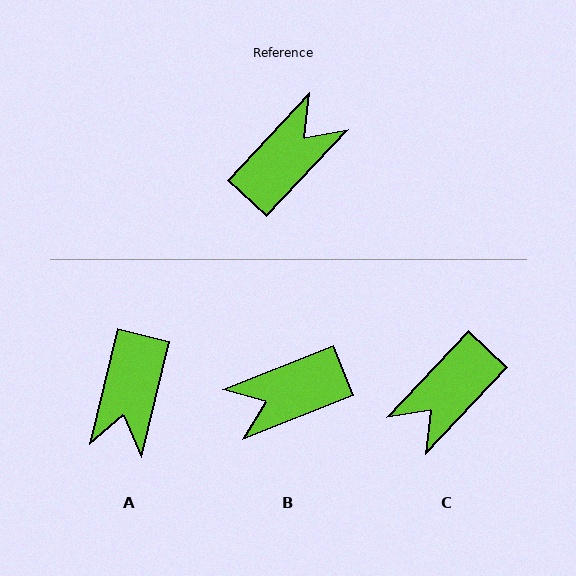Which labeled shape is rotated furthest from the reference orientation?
C, about 180 degrees away.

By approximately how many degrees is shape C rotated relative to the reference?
Approximately 180 degrees counter-clockwise.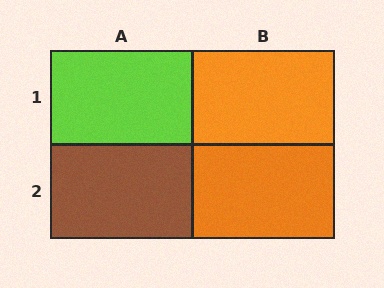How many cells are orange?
2 cells are orange.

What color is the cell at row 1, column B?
Orange.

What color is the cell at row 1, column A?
Lime.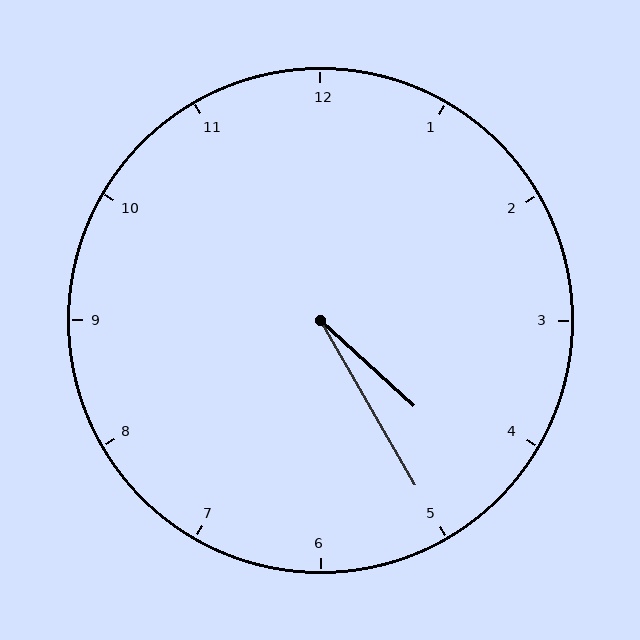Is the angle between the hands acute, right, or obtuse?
It is acute.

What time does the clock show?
4:25.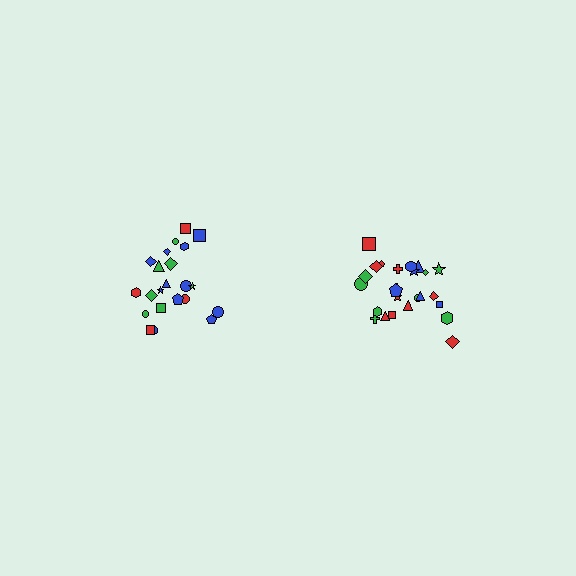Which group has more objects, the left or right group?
The right group.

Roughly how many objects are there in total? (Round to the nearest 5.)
Roughly 45 objects in total.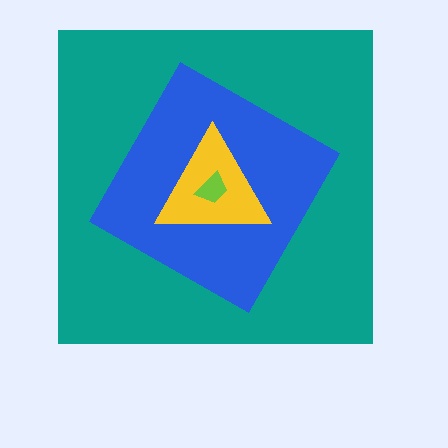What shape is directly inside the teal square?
The blue diamond.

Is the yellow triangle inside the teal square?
Yes.